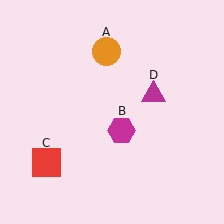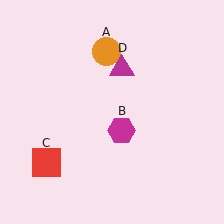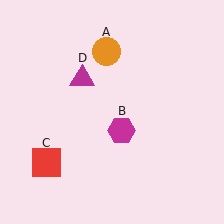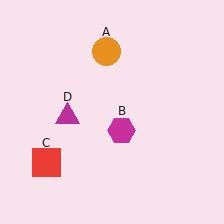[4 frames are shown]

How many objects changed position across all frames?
1 object changed position: magenta triangle (object D).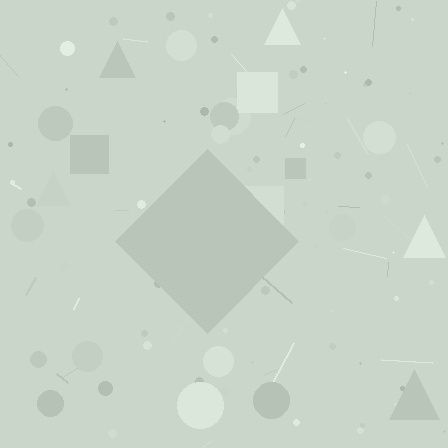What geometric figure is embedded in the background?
A diamond is embedded in the background.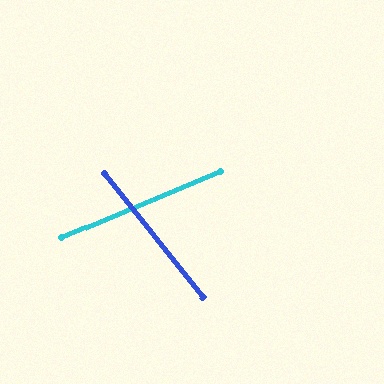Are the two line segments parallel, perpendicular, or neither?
Neither parallel nor perpendicular — they differ by about 74°.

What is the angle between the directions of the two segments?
Approximately 74 degrees.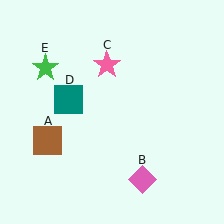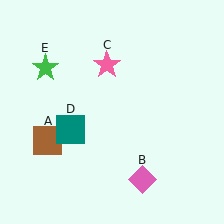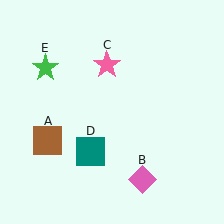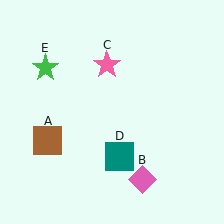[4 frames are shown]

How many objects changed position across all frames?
1 object changed position: teal square (object D).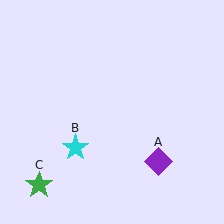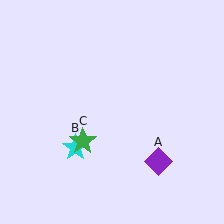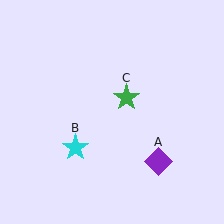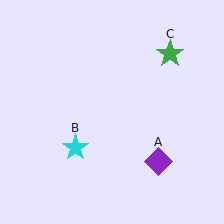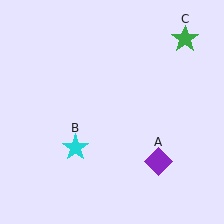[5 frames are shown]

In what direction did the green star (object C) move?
The green star (object C) moved up and to the right.